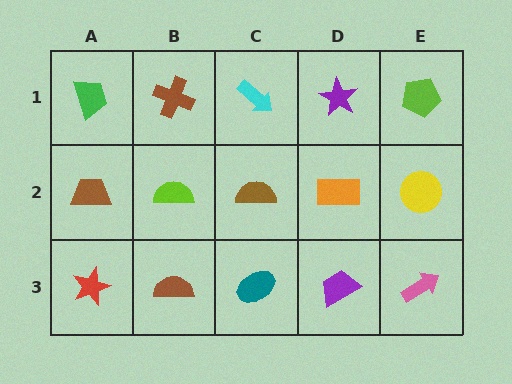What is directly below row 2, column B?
A brown semicircle.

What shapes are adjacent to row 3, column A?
A brown trapezoid (row 2, column A), a brown semicircle (row 3, column B).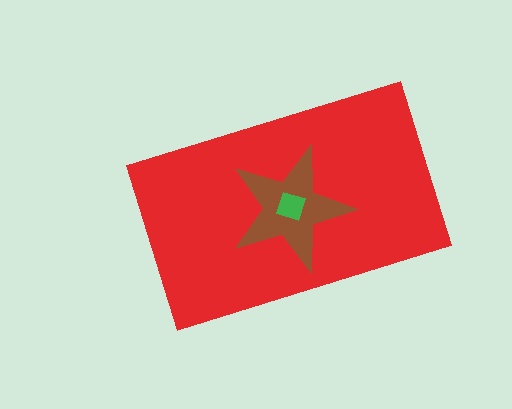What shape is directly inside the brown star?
The green square.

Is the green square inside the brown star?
Yes.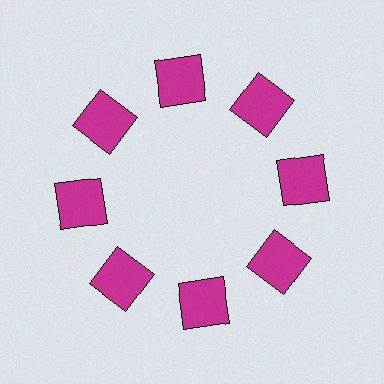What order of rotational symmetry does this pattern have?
This pattern has 8-fold rotational symmetry.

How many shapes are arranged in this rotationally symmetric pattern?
There are 8 shapes, arranged in 8 groups of 1.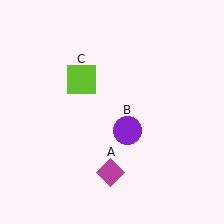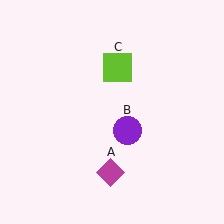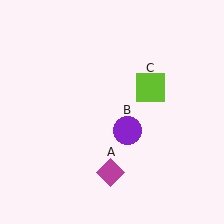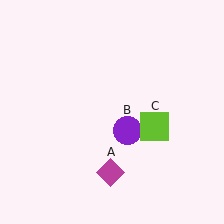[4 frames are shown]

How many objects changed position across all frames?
1 object changed position: lime square (object C).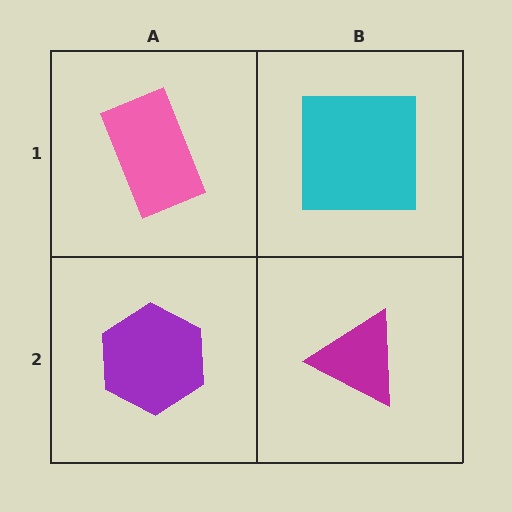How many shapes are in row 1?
2 shapes.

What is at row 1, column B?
A cyan square.